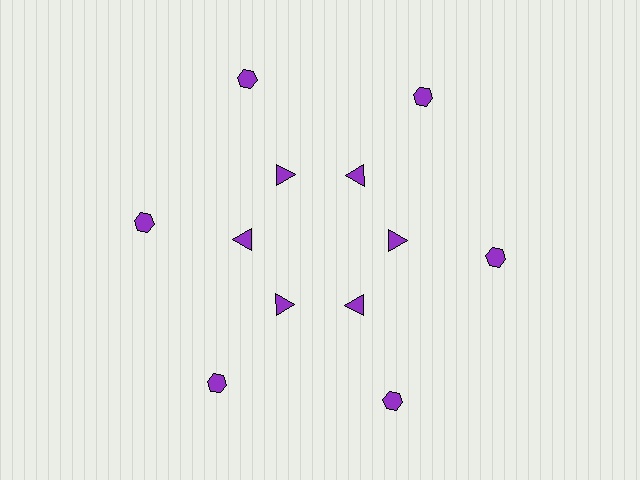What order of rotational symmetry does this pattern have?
This pattern has 6-fold rotational symmetry.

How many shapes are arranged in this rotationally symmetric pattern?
There are 12 shapes, arranged in 6 groups of 2.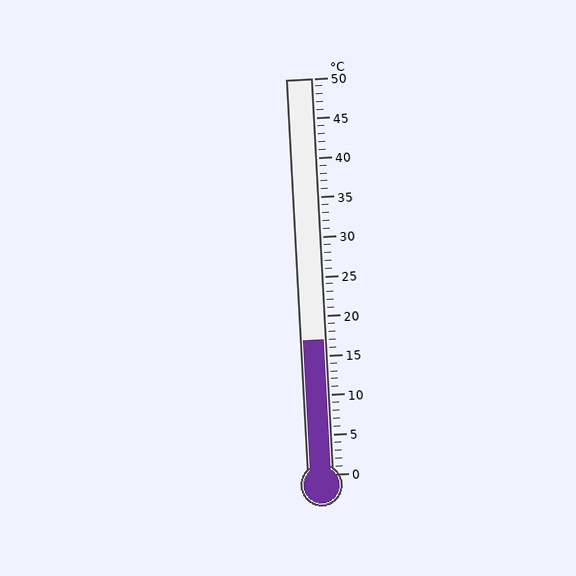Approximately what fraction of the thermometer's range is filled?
The thermometer is filled to approximately 35% of its range.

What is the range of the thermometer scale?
The thermometer scale ranges from 0°C to 50°C.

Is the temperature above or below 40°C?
The temperature is below 40°C.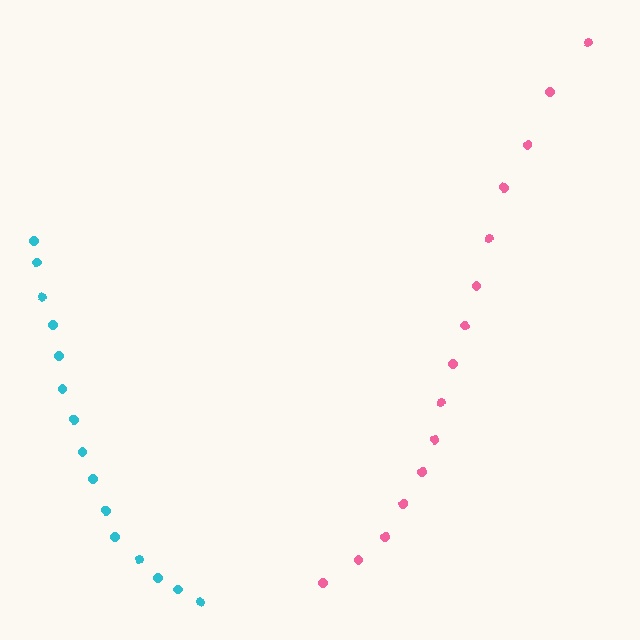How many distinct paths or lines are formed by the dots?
There are 2 distinct paths.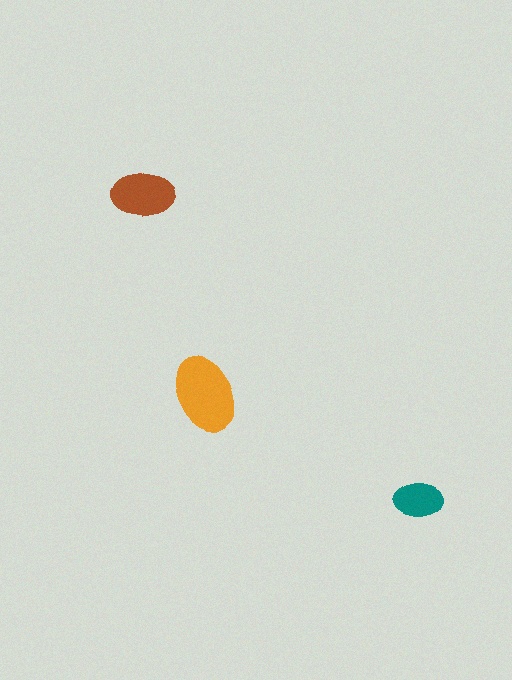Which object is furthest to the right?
The teal ellipse is rightmost.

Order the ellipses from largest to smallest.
the orange one, the brown one, the teal one.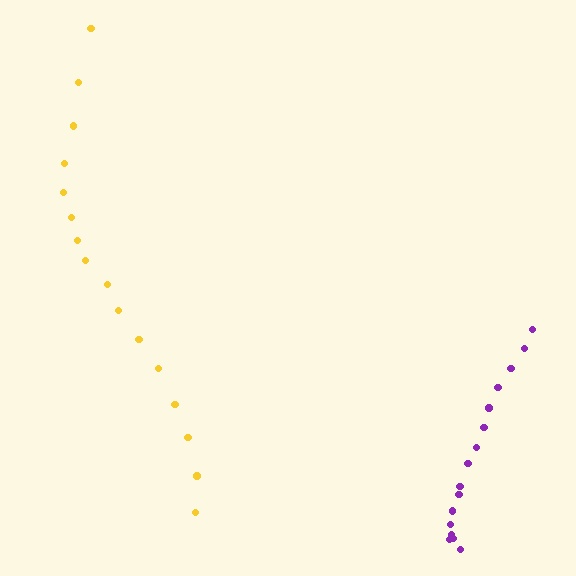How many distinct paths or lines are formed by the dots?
There are 2 distinct paths.